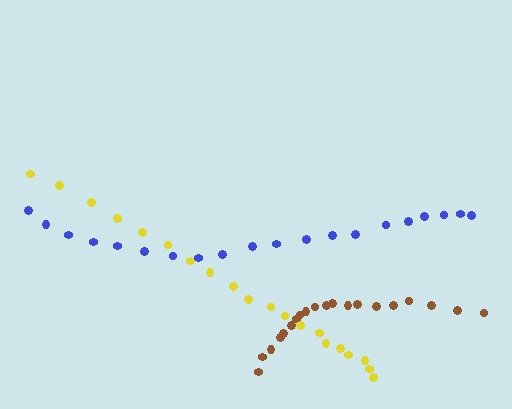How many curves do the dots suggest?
There are 3 distinct paths.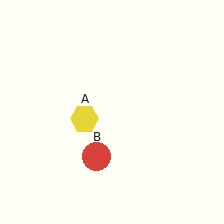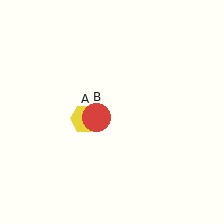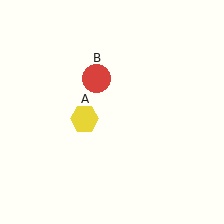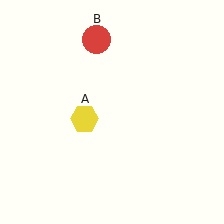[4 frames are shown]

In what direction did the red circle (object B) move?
The red circle (object B) moved up.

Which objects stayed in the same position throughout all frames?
Yellow hexagon (object A) remained stationary.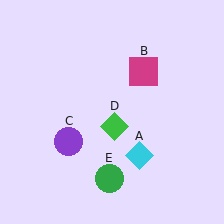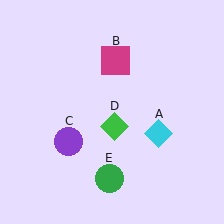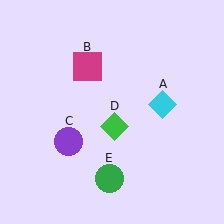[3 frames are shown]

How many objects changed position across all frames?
2 objects changed position: cyan diamond (object A), magenta square (object B).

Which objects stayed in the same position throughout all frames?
Purple circle (object C) and green diamond (object D) and green circle (object E) remained stationary.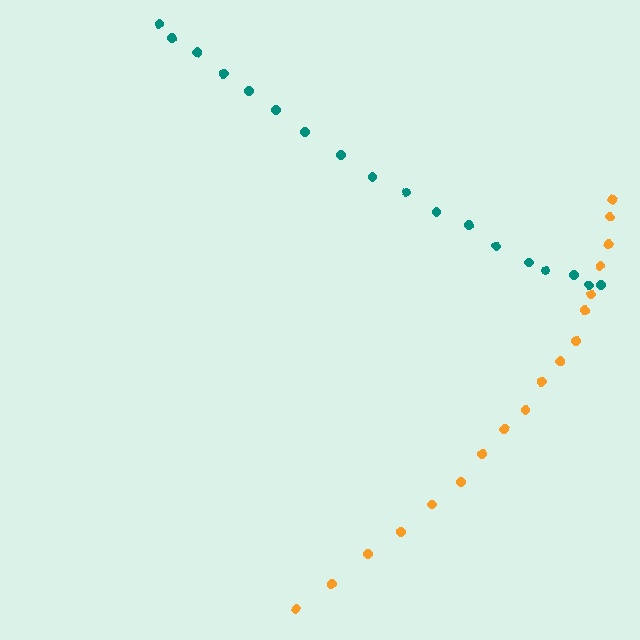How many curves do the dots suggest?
There are 2 distinct paths.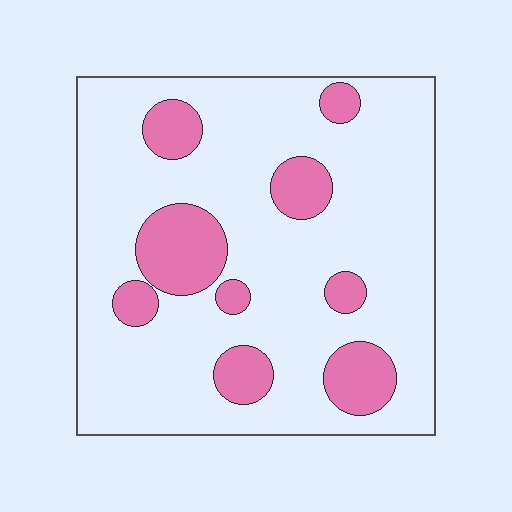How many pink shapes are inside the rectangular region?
9.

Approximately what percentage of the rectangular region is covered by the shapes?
Approximately 20%.